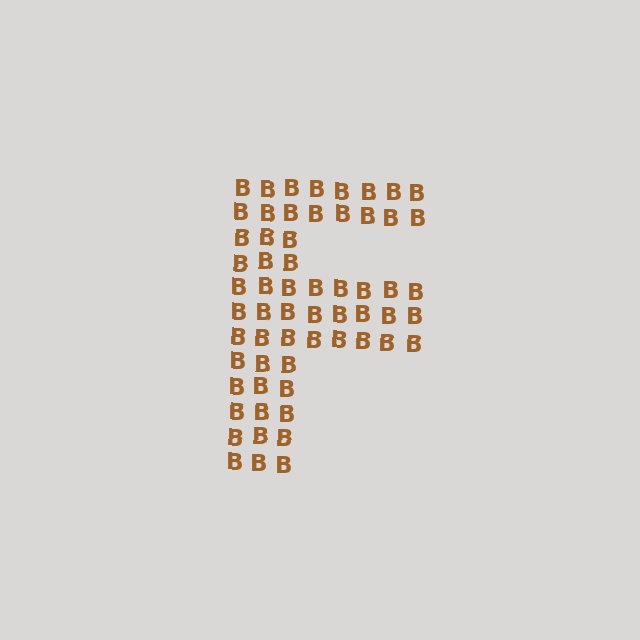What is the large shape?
The large shape is the letter F.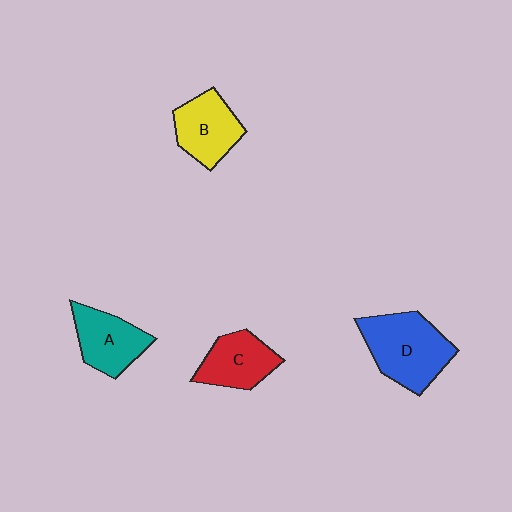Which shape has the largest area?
Shape D (blue).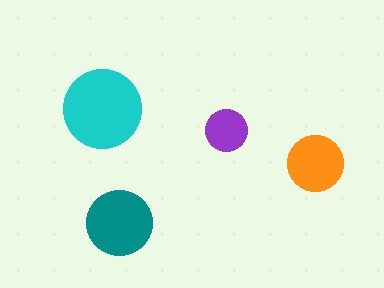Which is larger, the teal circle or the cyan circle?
The cyan one.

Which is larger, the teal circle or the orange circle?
The teal one.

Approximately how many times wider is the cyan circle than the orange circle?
About 1.5 times wider.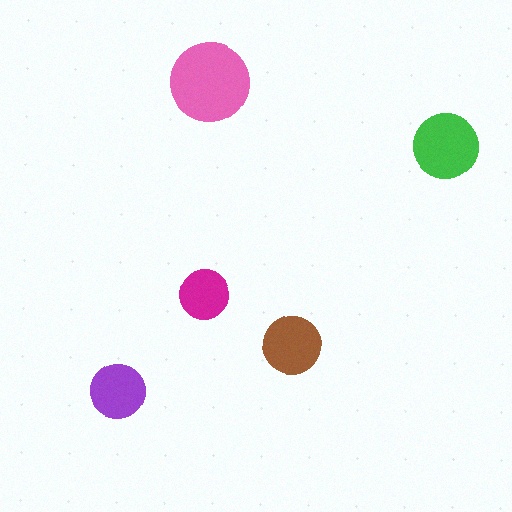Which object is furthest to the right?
The green circle is rightmost.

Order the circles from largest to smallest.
the pink one, the green one, the brown one, the purple one, the magenta one.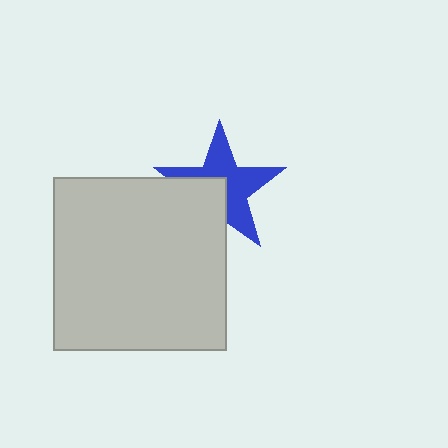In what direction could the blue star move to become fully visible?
The blue star could move toward the upper-right. That would shift it out from behind the light gray square entirely.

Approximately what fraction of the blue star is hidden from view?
Roughly 38% of the blue star is hidden behind the light gray square.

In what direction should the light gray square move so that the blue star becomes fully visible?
The light gray square should move toward the lower-left. That is the shortest direction to clear the overlap and leave the blue star fully visible.